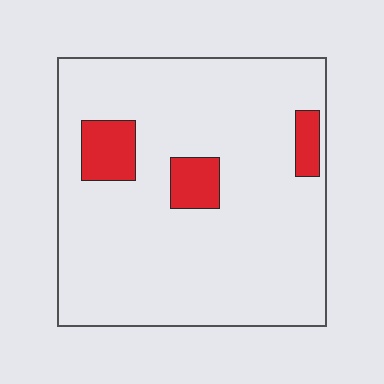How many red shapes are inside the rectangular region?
3.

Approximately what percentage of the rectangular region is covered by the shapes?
Approximately 10%.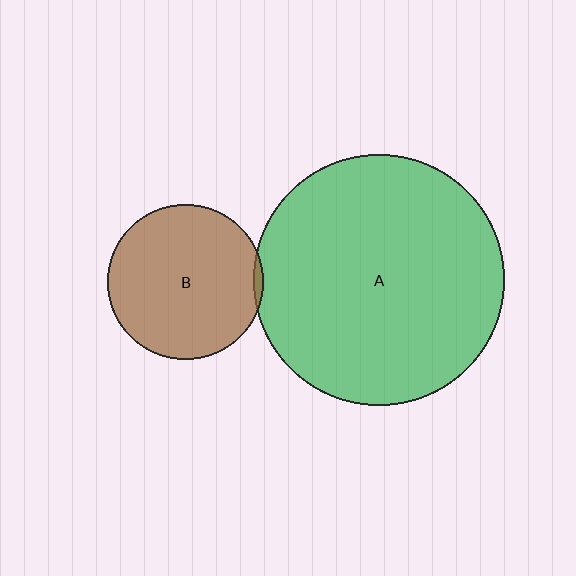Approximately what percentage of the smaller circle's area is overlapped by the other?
Approximately 5%.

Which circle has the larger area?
Circle A (green).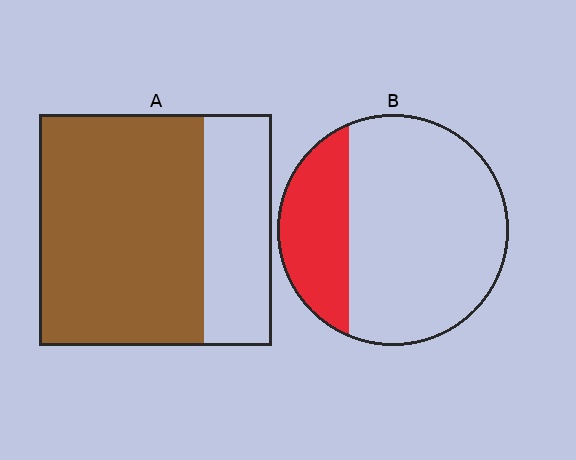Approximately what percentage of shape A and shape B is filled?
A is approximately 70% and B is approximately 25%.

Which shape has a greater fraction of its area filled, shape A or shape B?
Shape A.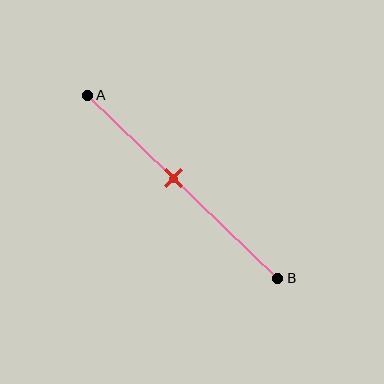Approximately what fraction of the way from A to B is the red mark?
The red mark is approximately 45% of the way from A to B.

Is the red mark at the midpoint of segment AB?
No, the mark is at about 45% from A, not at the 50% midpoint.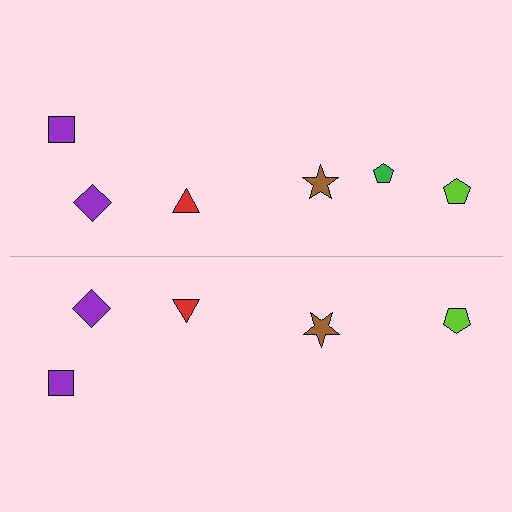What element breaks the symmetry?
A green pentagon is missing from the bottom side.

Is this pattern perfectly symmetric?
No, the pattern is not perfectly symmetric. A green pentagon is missing from the bottom side.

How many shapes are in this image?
There are 11 shapes in this image.